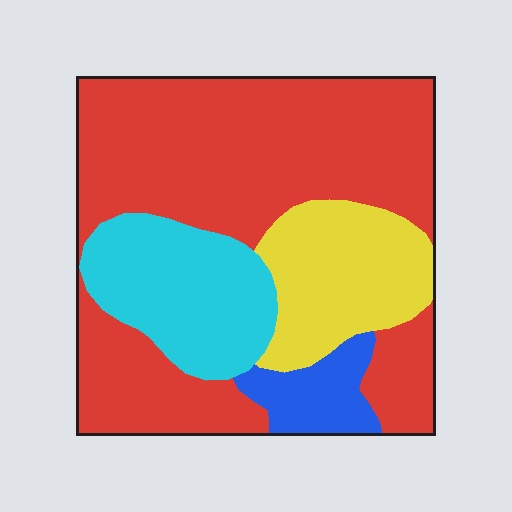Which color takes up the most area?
Red, at roughly 60%.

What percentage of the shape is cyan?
Cyan takes up about one sixth (1/6) of the shape.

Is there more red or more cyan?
Red.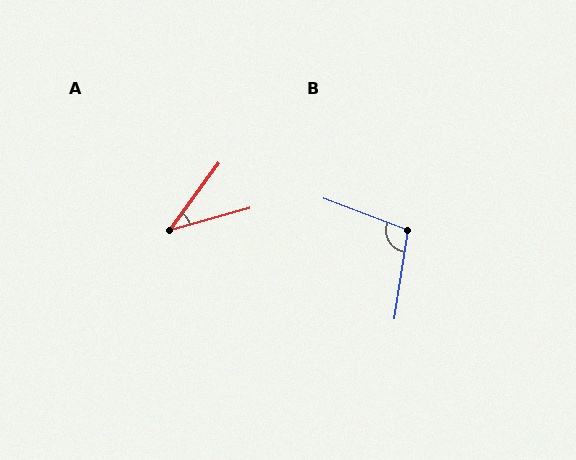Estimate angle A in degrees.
Approximately 38 degrees.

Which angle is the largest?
B, at approximately 102 degrees.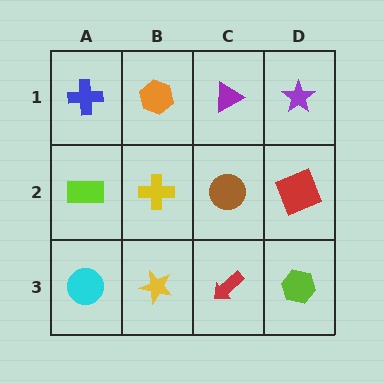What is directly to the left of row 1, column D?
A purple triangle.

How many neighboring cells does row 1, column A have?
2.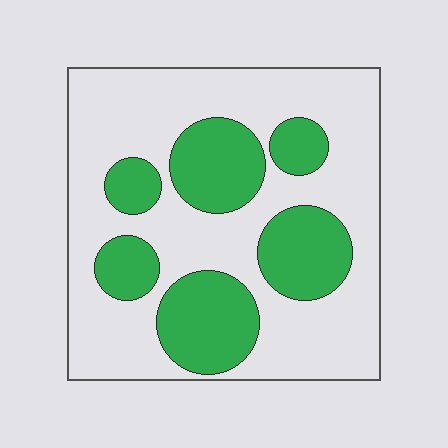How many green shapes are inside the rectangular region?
6.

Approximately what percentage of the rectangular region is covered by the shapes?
Approximately 30%.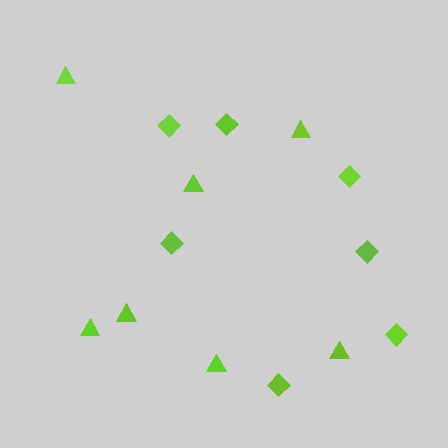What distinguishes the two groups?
There are 2 groups: one group of diamonds (7) and one group of triangles (7).